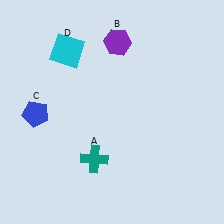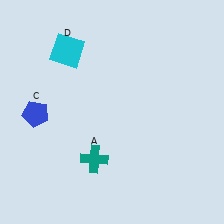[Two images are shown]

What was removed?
The purple hexagon (B) was removed in Image 2.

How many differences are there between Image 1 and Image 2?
There is 1 difference between the two images.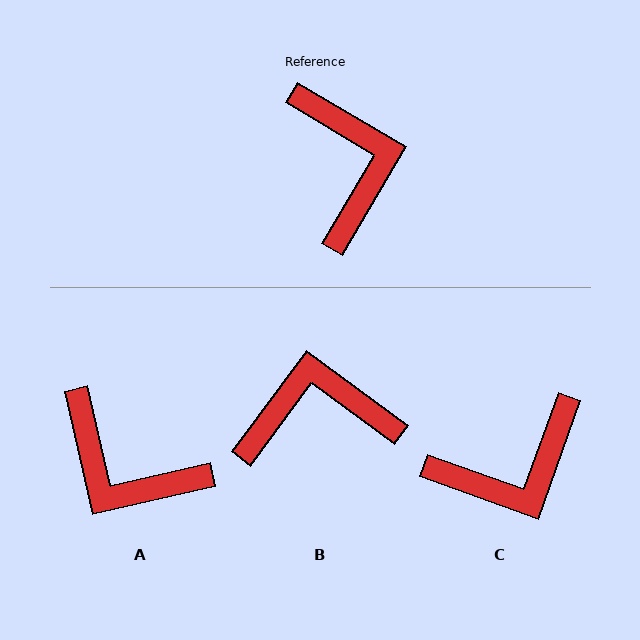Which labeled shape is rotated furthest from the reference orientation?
A, about 136 degrees away.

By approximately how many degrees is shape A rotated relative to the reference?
Approximately 136 degrees clockwise.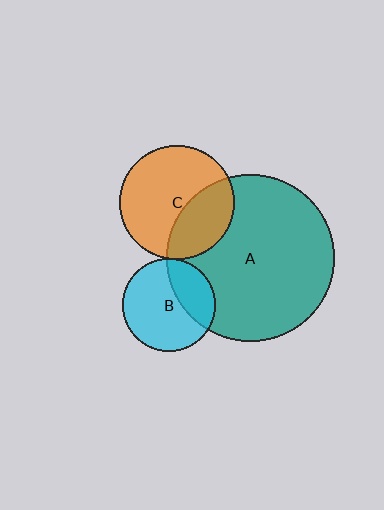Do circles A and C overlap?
Yes.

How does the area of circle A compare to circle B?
Approximately 3.3 times.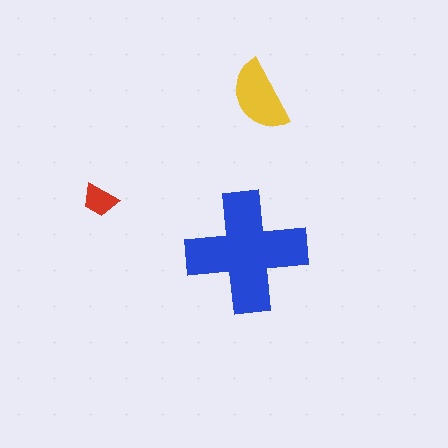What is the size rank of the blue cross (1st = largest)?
1st.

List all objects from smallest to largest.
The red trapezoid, the yellow semicircle, the blue cross.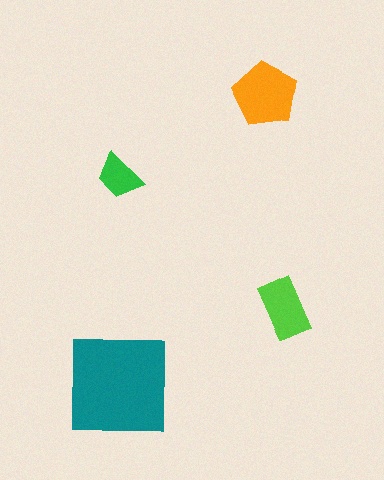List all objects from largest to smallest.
The teal square, the orange pentagon, the lime rectangle, the green trapezoid.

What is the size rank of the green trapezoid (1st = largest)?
4th.